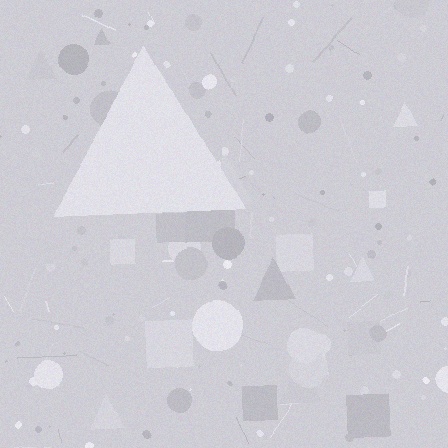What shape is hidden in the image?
A triangle is hidden in the image.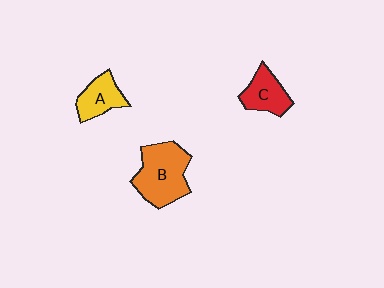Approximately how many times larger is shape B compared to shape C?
Approximately 1.7 times.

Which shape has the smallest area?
Shape A (yellow).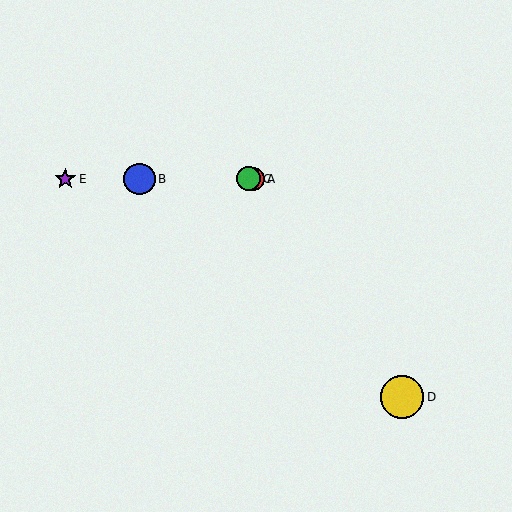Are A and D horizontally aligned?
No, A is at y≈179 and D is at y≈397.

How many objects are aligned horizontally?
4 objects (A, B, C, E) are aligned horizontally.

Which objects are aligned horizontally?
Objects A, B, C, E are aligned horizontally.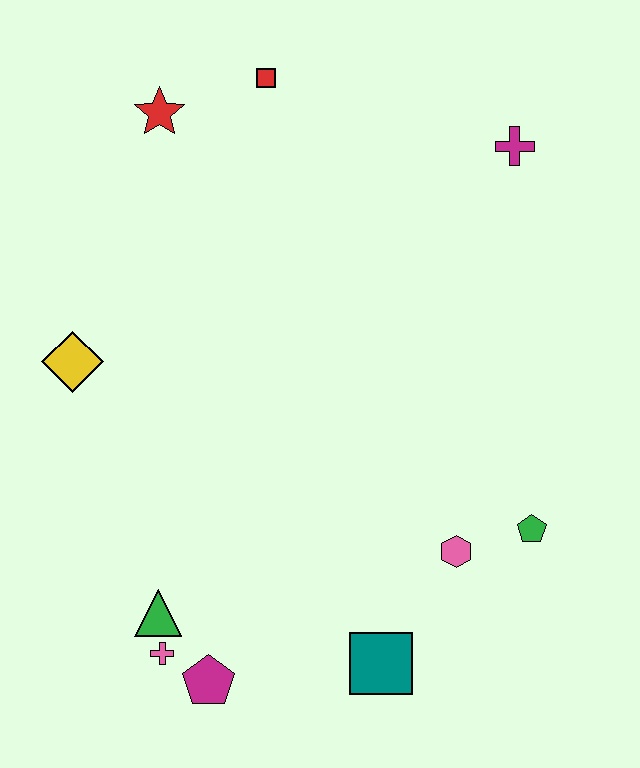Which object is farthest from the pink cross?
The magenta cross is farthest from the pink cross.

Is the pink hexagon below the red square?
Yes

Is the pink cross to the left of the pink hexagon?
Yes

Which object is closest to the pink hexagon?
The green pentagon is closest to the pink hexagon.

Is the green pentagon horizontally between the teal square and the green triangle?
No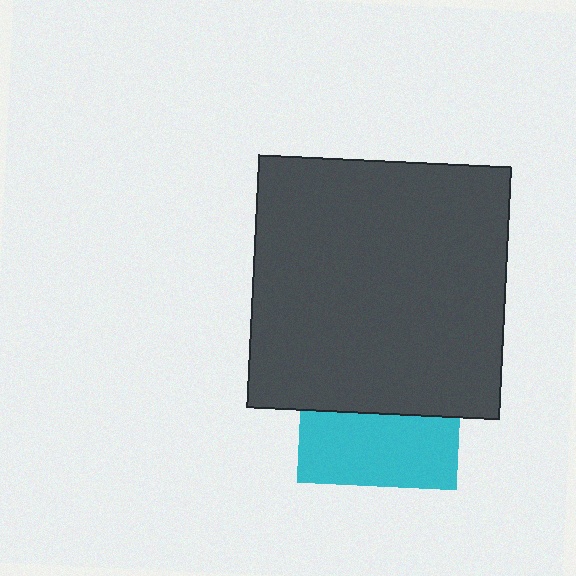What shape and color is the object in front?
The object in front is a dark gray square.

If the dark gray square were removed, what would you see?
You would see the complete cyan square.